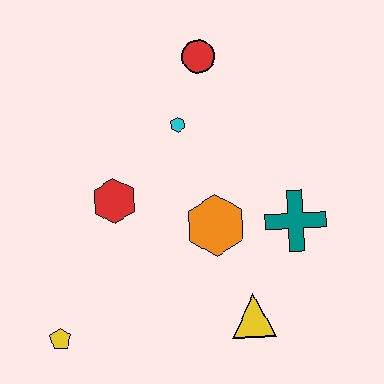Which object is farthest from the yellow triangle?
The red circle is farthest from the yellow triangle.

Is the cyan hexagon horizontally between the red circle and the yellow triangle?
No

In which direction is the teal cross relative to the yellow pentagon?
The teal cross is to the right of the yellow pentagon.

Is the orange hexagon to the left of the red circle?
No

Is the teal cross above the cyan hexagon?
No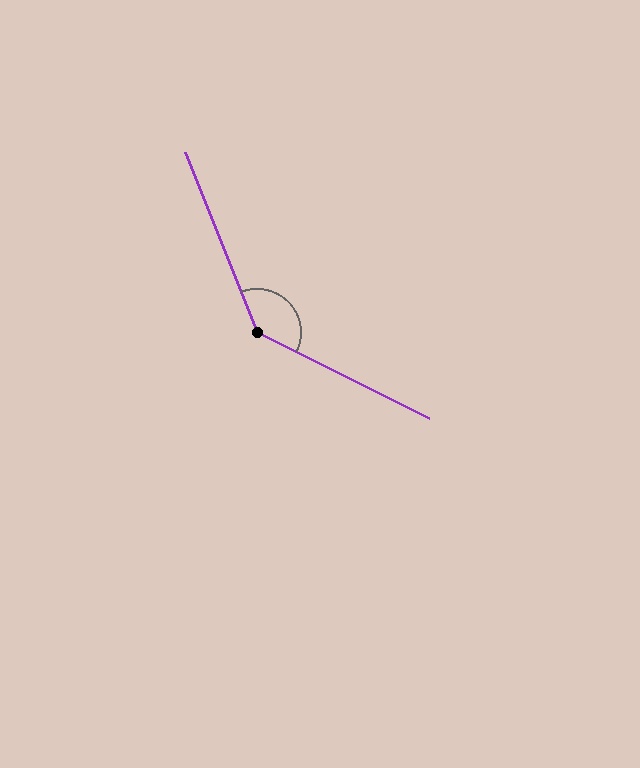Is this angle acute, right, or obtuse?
It is obtuse.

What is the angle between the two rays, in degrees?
Approximately 138 degrees.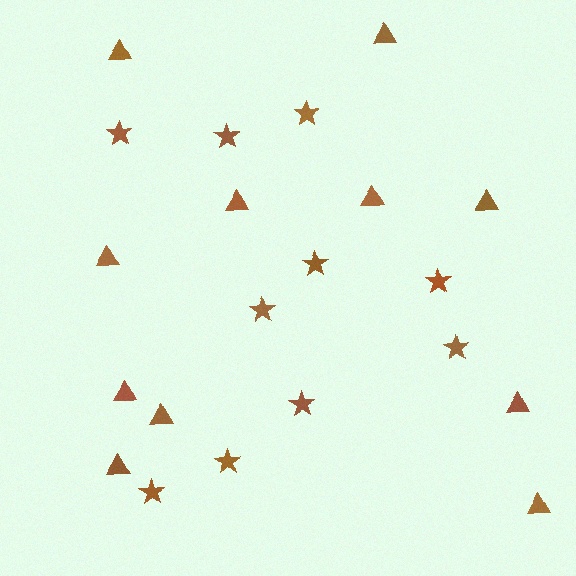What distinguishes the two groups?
There are 2 groups: one group of triangles (11) and one group of stars (10).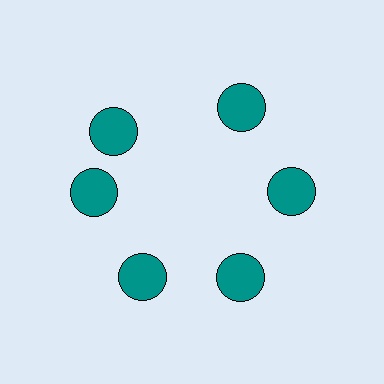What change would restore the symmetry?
The symmetry would be restored by rotating it back into even spacing with its neighbors so that all 6 circles sit at equal angles and equal distance from the center.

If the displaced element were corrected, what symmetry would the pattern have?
It would have 6-fold rotational symmetry — the pattern would map onto itself every 60 degrees.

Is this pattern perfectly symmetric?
No. The 6 teal circles are arranged in a ring, but one element near the 11 o'clock position is rotated out of alignment along the ring, breaking the 6-fold rotational symmetry.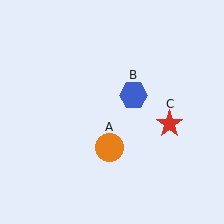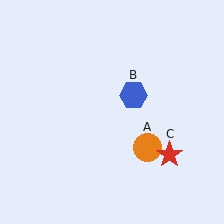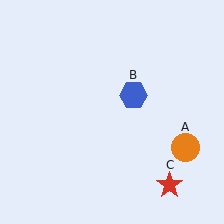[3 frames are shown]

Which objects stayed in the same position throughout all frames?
Blue hexagon (object B) remained stationary.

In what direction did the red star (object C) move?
The red star (object C) moved down.